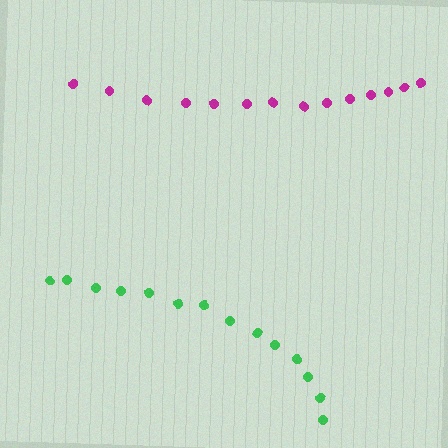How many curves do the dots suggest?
There are 2 distinct paths.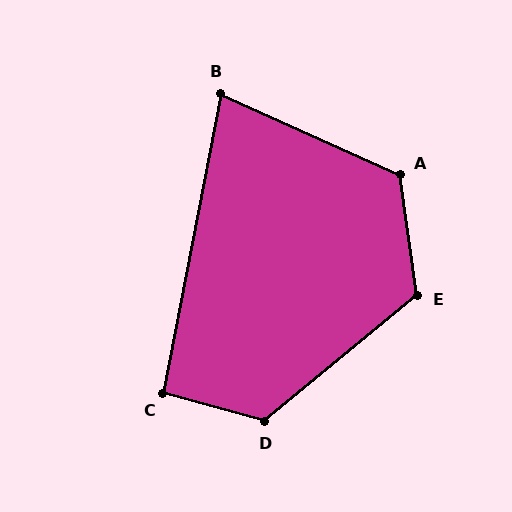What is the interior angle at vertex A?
Approximately 122 degrees (obtuse).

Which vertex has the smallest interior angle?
B, at approximately 77 degrees.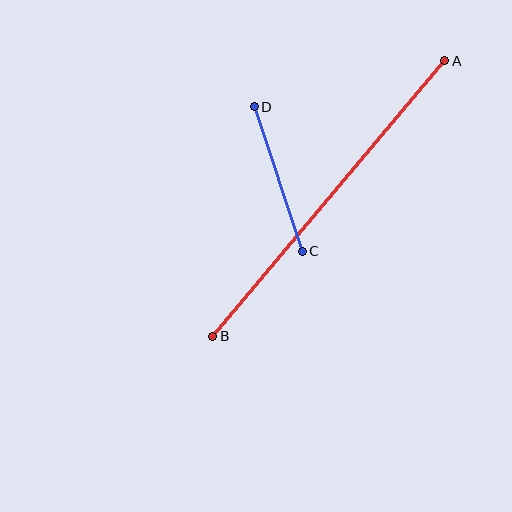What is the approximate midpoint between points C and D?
The midpoint is at approximately (278, 179) pixels.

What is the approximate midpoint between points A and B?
The midpoint is at approximately (329, 198) pixels.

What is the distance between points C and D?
The distance is approximately 153 pixels.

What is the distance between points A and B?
The distance is approximately 360 pixels.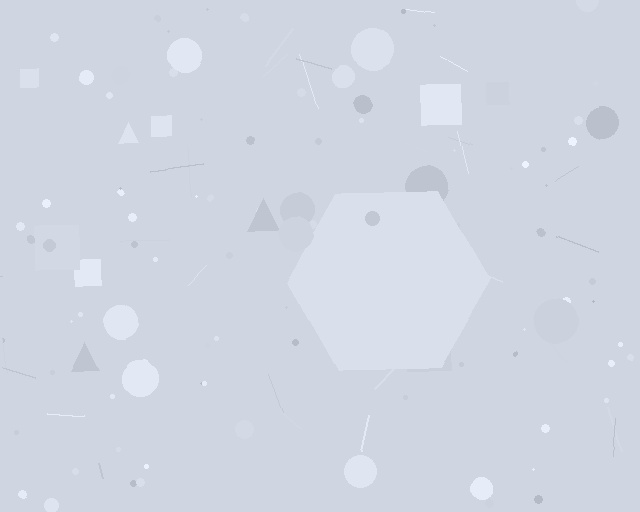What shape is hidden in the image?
A hexagon is hidden in the image.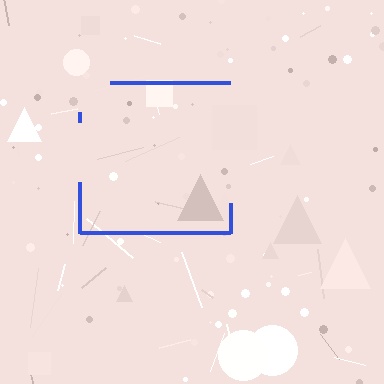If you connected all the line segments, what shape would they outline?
They would outline a square.